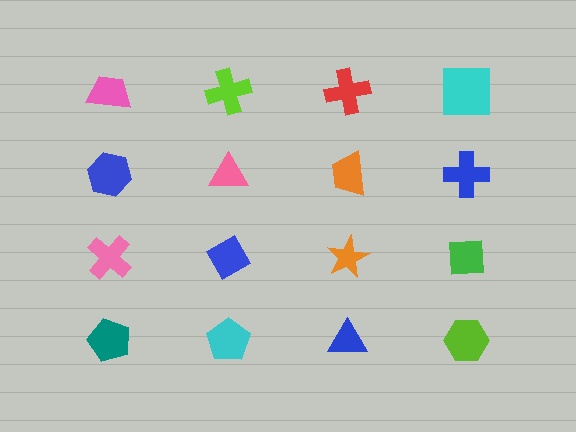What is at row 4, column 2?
A cyan pentagon.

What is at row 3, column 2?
A blue diamond.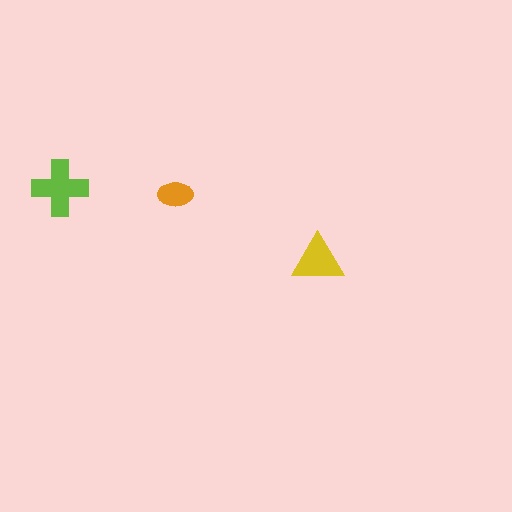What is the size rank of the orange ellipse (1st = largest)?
3rd.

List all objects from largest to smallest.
The lime cross, the yellow triangle, the orange ellipse.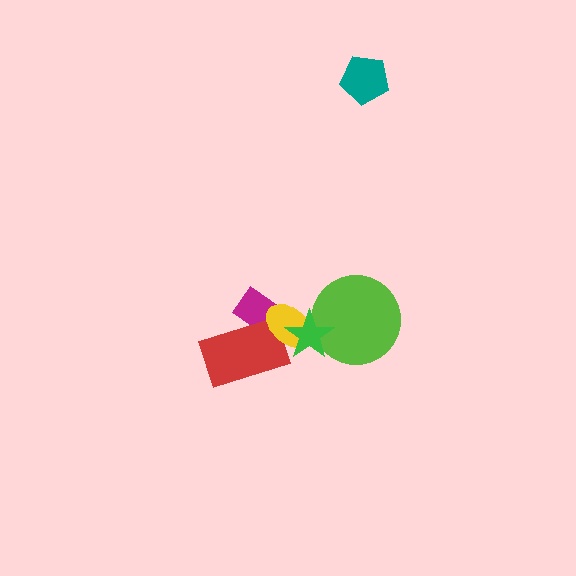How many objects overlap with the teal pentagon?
0 objects overlap with the teal pentagon.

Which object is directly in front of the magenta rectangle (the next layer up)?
The red rectangle is directly in front of the magenta rectangle.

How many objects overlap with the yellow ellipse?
3 objects overlap with the yellow ellipse.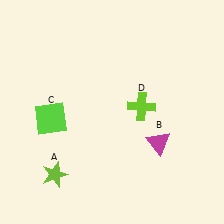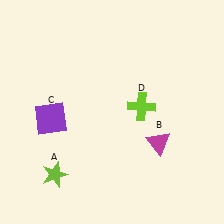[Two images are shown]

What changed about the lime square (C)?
In Image 1, C is lime. In Image 2, it changed to purple.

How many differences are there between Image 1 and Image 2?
There is 1 difference between the two images.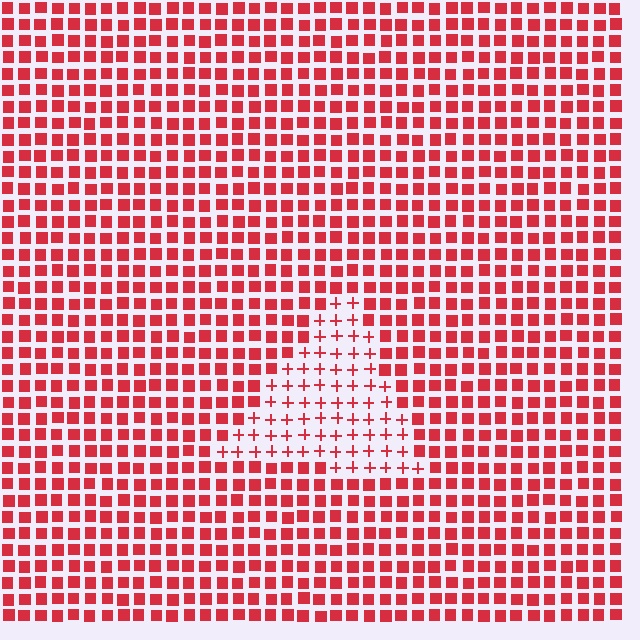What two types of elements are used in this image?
The image uses plus signs inside the triangle region and squares outside it.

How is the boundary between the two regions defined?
The boundary is defined by a change in element shape: plus signs inside vs. squares outside. All elements share the same color and spacing.